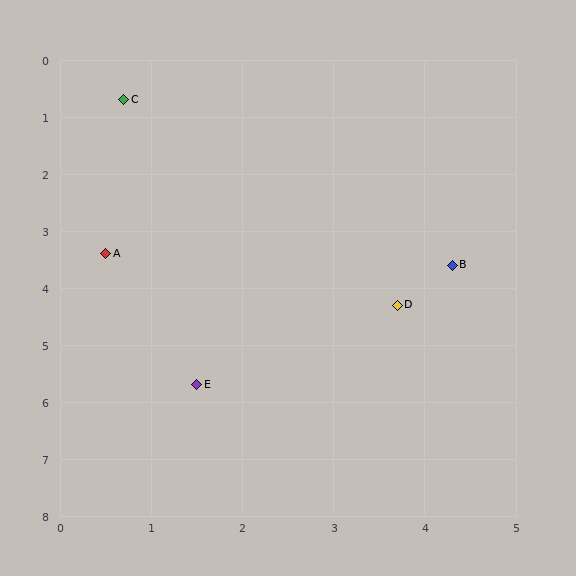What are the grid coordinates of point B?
Point B is at approximately (4.3, 3.6).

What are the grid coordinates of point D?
Point D is at approximately (3.7, 4.3).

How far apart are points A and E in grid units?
Points A and E are about 2.5 grid units apart.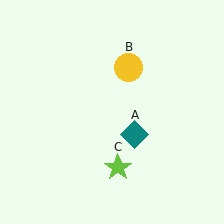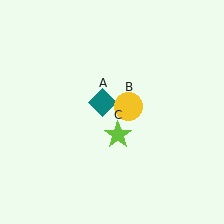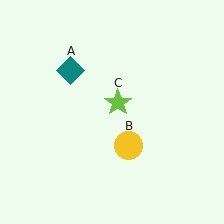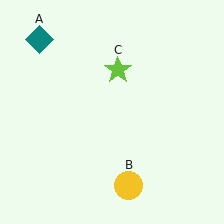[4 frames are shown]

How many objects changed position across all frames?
3 objects changed position: teal diamond (object A), yellow circle (object B), lime star (object C).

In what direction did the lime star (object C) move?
The lime star (object C) moved up.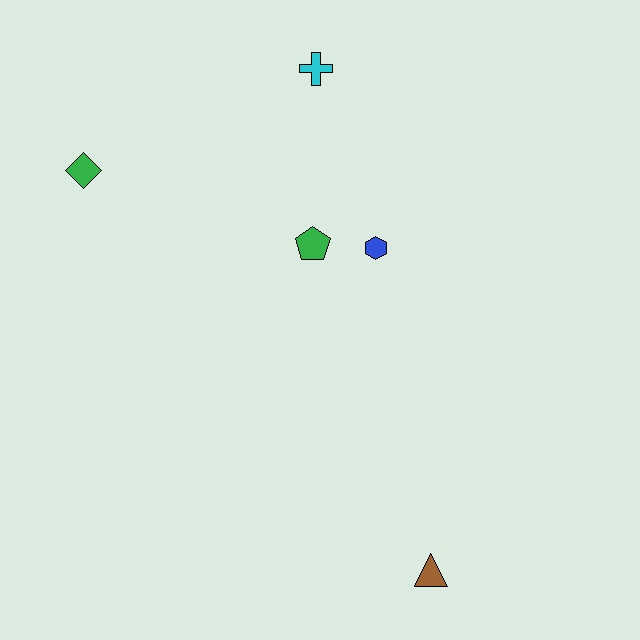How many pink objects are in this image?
There are no pink objects.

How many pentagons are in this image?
There is 1 pentagon.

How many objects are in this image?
There are 5 objects.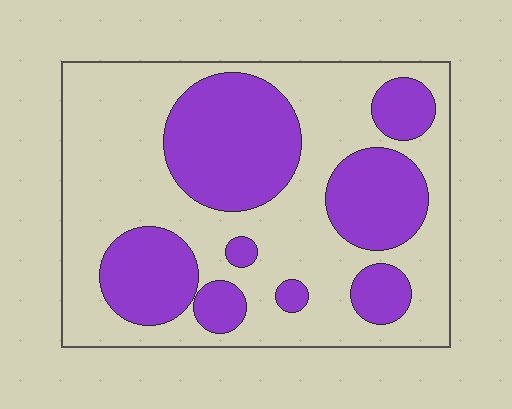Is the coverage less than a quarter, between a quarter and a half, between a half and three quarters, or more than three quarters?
Between a quarter and a half.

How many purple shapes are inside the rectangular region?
8.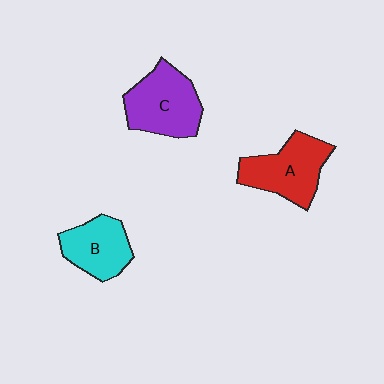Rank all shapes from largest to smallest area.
From largest to smallest: C (purple), A (red), B (cyan).